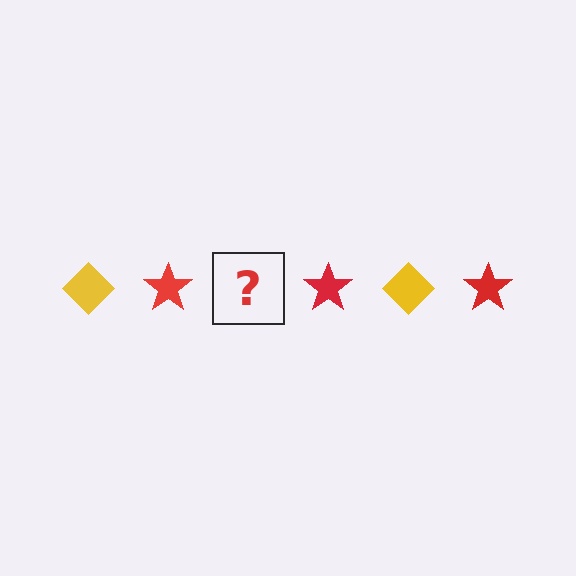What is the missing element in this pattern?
The missing element is a yellow diamond.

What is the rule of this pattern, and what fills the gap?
The rule is that the pattern alternates between yellow diamond and red star. The gap should be filled with a yellow diamond.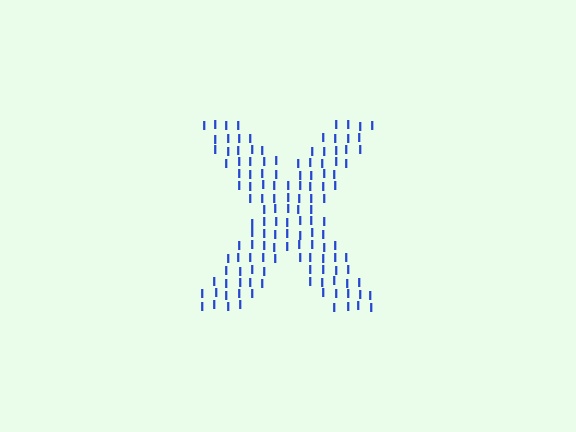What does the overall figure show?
The overall figure shows the letter X.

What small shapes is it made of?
It is made of small letter I's.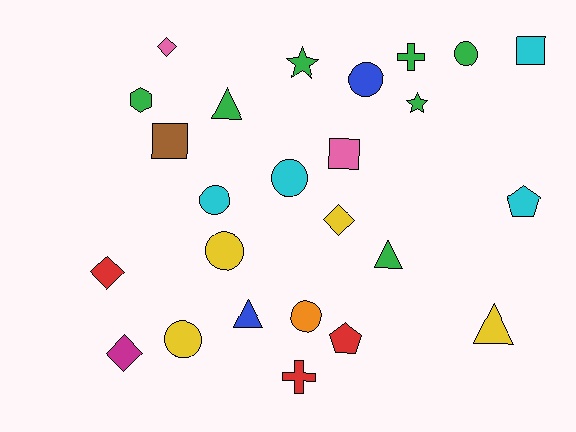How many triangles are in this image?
There are 4 triangles.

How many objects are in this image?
There are 25 objects.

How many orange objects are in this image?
There is 1 orange object.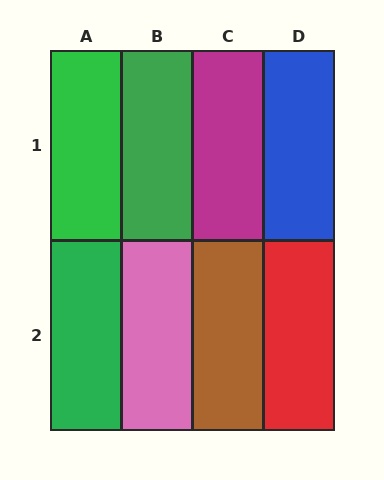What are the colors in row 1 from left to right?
Green, green, magenta, blue.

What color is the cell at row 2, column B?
Pink.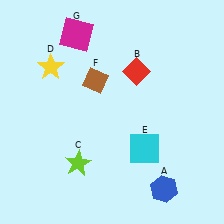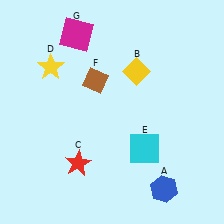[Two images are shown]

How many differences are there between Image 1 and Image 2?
There are 2 differences between the two images.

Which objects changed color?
B changed from red to yellow. C changed from lime to red.